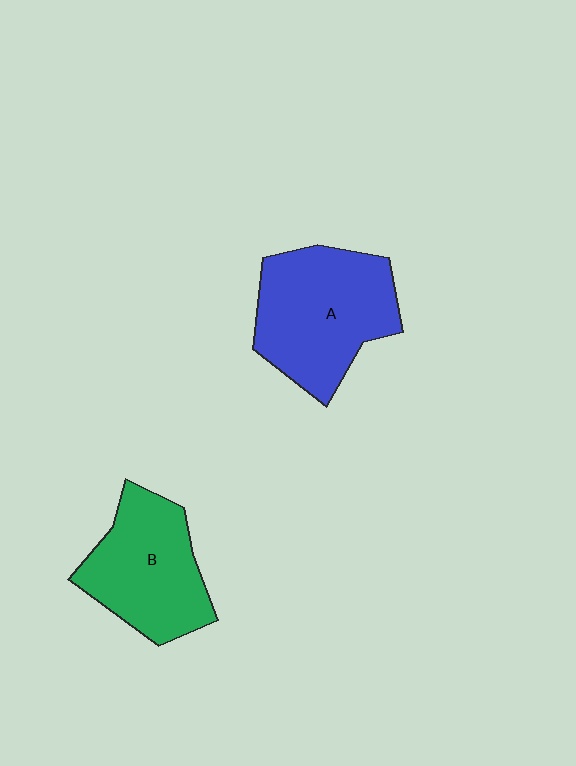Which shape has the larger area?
Shape A (blue).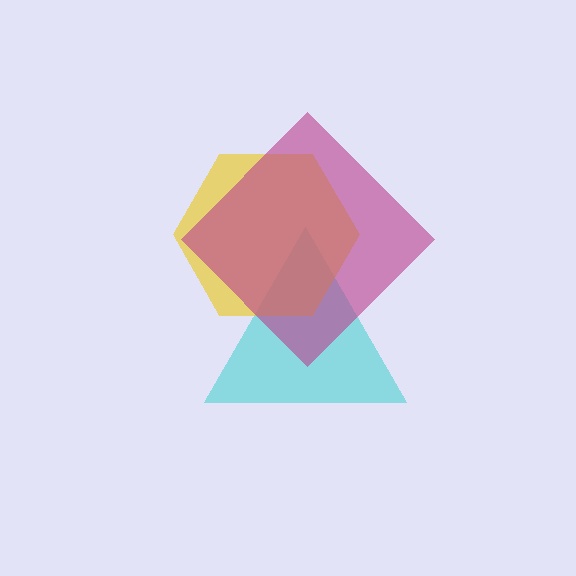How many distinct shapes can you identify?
There are 3 distinct shapes: a cyan triangle, a yellow hexagon, a magenta diamond.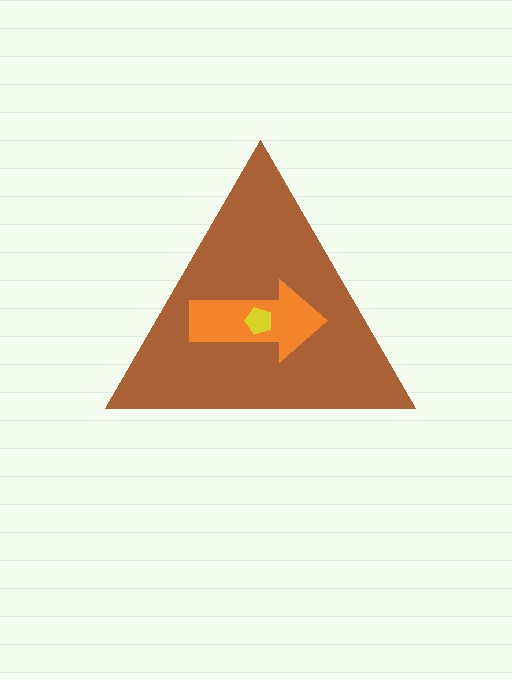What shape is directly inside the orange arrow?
The yellow pentagon.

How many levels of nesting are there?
3.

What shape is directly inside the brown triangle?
The orange arrow.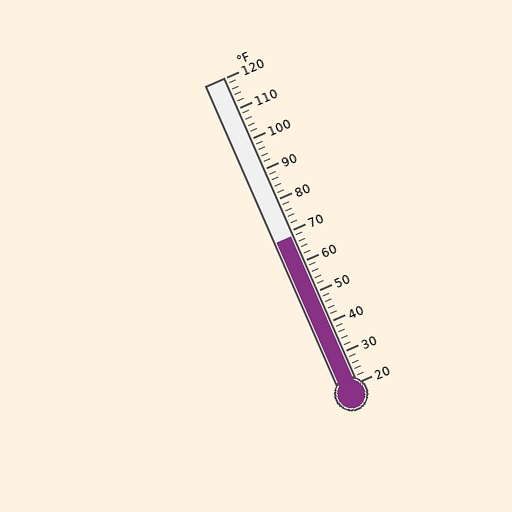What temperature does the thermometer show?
The thermometer shows approximately 68°F.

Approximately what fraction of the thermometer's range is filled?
The thermometer is filled to approximately 50% of its range.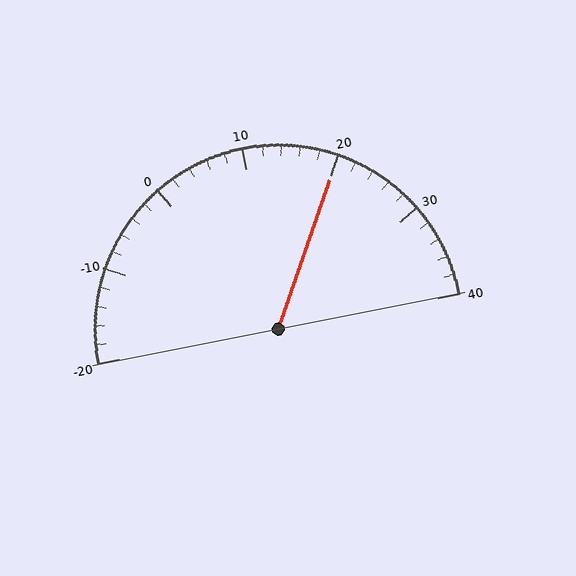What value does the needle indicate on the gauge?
The needle indicates approximately 20.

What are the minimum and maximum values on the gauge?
The gauge ranges from -20 to 40.